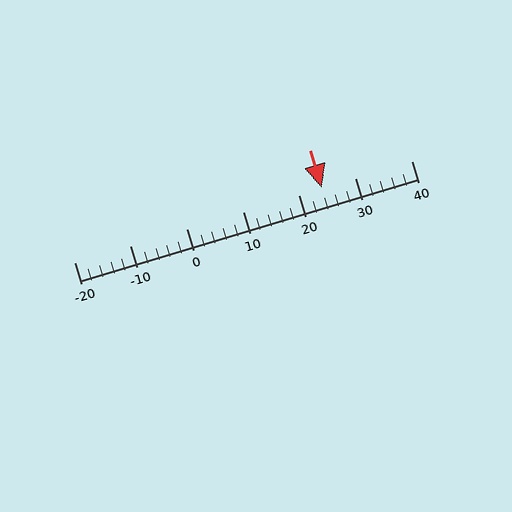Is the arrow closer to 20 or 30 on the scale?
The arrow is closer to 20.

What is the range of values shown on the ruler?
The ruler shows values from -20 to 40.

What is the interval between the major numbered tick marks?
The major tick marks are spaced 10 units apart.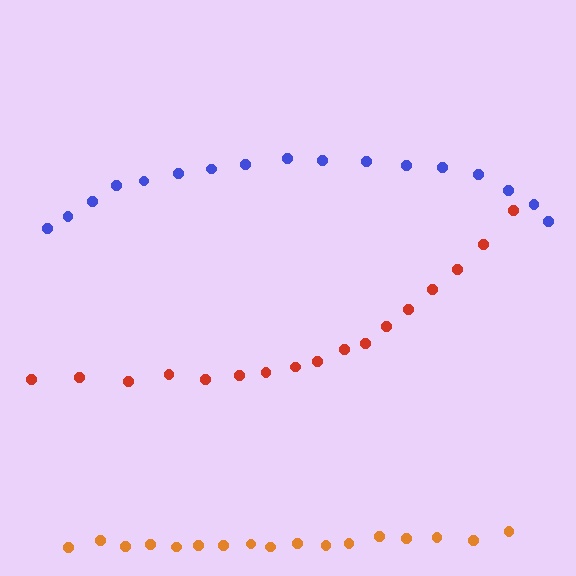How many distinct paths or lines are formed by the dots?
There are 3 distinct paths.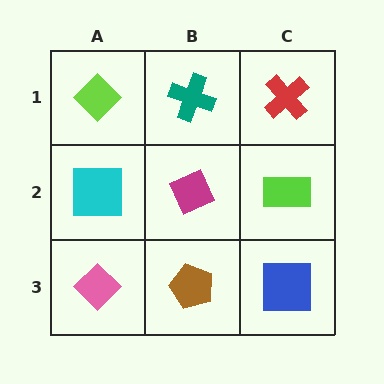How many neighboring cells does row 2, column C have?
3.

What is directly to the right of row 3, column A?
A brown pentagon.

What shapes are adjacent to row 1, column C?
A lime rectangle (row 2, column C), a teal cross (row 1, column B).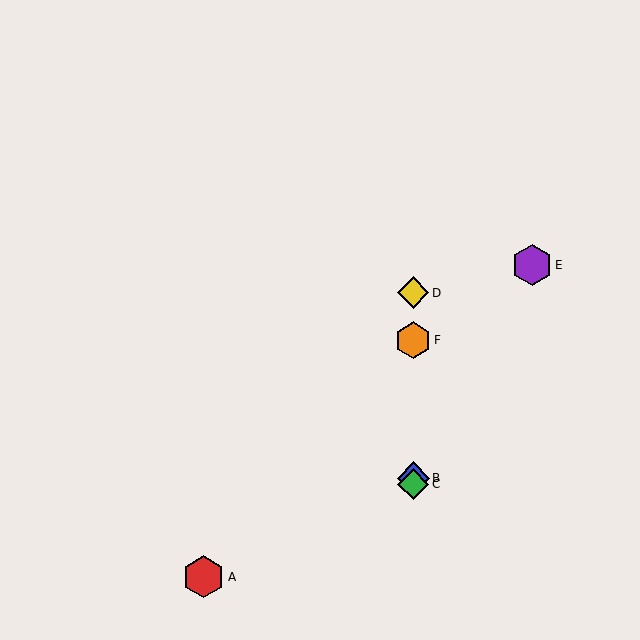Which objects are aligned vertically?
Objects B, C, D, F are aligned vertically.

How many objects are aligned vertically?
4 objects (B, C, D, F) are aligned vertically.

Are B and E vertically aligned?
No, B is at x≈413 and E is at x≈532.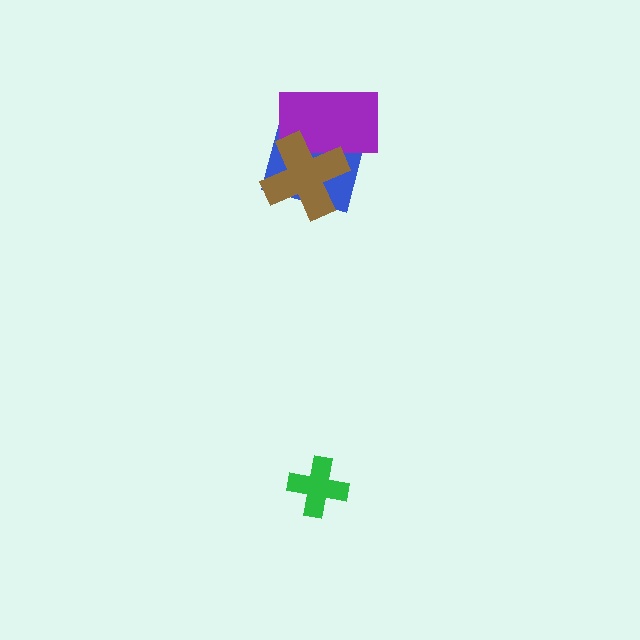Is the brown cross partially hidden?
No, no other shape covers it.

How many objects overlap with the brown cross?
2 objects overlap with the brown cross.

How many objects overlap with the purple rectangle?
2 objects overlap with the purple rectangle.